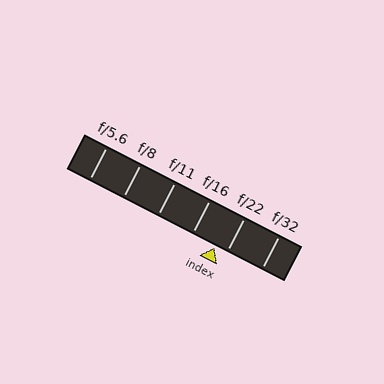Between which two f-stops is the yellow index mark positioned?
The index mark is between f/16 and f/22.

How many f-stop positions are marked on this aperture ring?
There are 6 f-stop positions marked.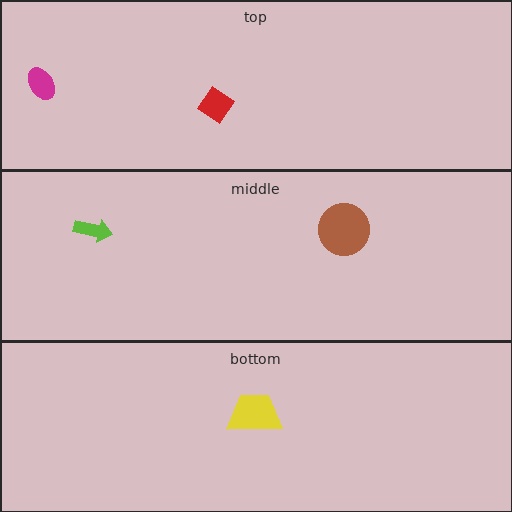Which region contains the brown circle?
The middle region.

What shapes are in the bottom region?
The yellow trapezoid.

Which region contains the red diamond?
The top region.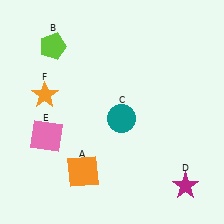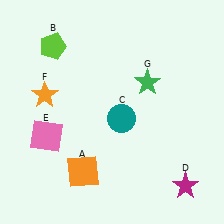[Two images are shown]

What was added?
A green star (G) was added in Image 2.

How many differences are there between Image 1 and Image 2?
There is 1 difference between the two images.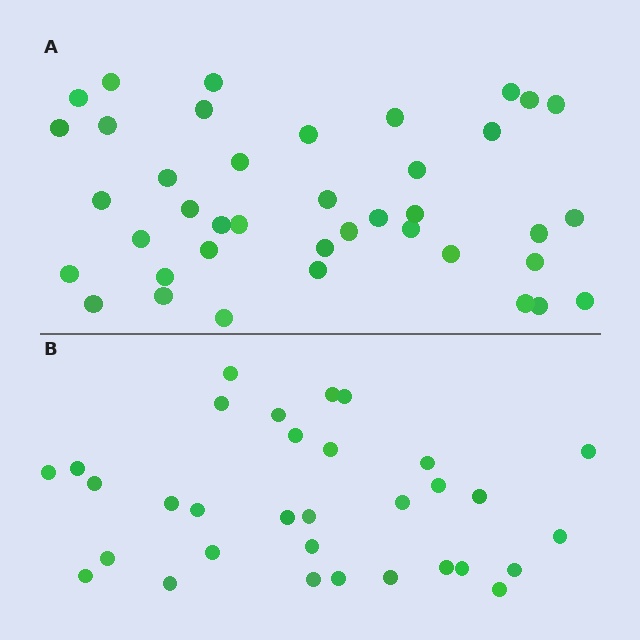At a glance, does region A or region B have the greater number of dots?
Region A (the top region) has more dots.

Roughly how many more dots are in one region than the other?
Region A has roughly 8 or so more dots than region B.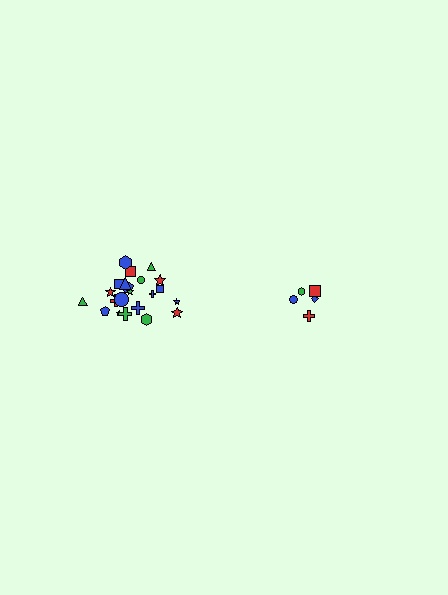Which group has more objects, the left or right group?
The left group.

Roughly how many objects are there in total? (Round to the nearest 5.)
Roughly 25 objects in total.